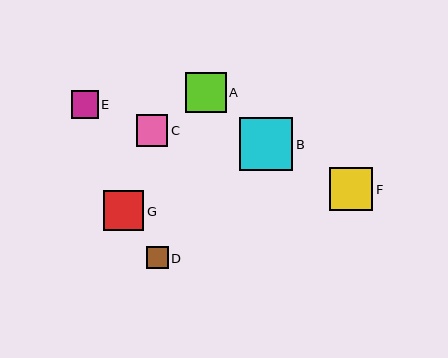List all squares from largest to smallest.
From largest to smallest: B, F, A, G, C, E, D.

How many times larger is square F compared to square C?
Square F is approximately 1.4 times the size of square C.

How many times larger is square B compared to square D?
Square B is approximately 2.4 times the size of square D.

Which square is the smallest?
Square D is the smallest with a size of approximately 22 pixels.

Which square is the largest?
Square B is the largest with a size of approximately 53 pixels.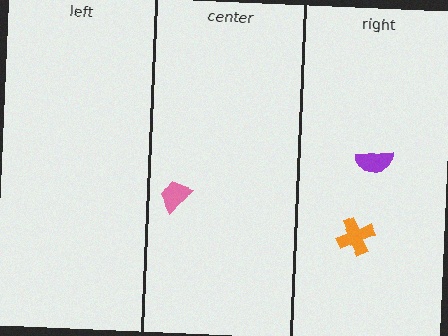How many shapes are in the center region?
1.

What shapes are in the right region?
The purple semicircle, the orange cross.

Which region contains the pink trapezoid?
The center region.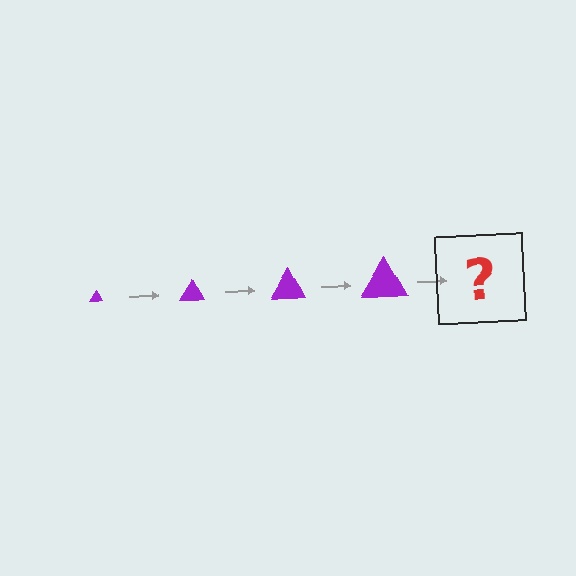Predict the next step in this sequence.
The next step is a purple triangle, larger than the previous one.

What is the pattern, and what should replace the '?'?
The pattern is that the triangle gets progressively larger each step. The '?' should be a purple triangle, larger than the previous one.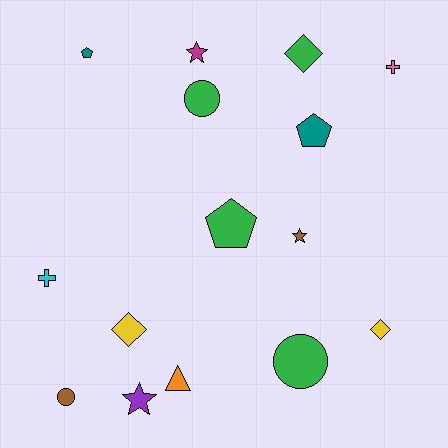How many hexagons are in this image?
There are no hexagons.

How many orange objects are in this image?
There is 1 orange object.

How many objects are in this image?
There are 15 objects.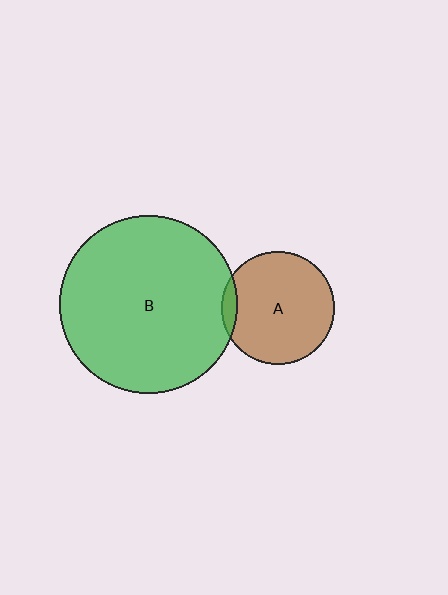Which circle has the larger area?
Circle B (green).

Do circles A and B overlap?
Yes.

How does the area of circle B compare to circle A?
Approximately 2.5 times.